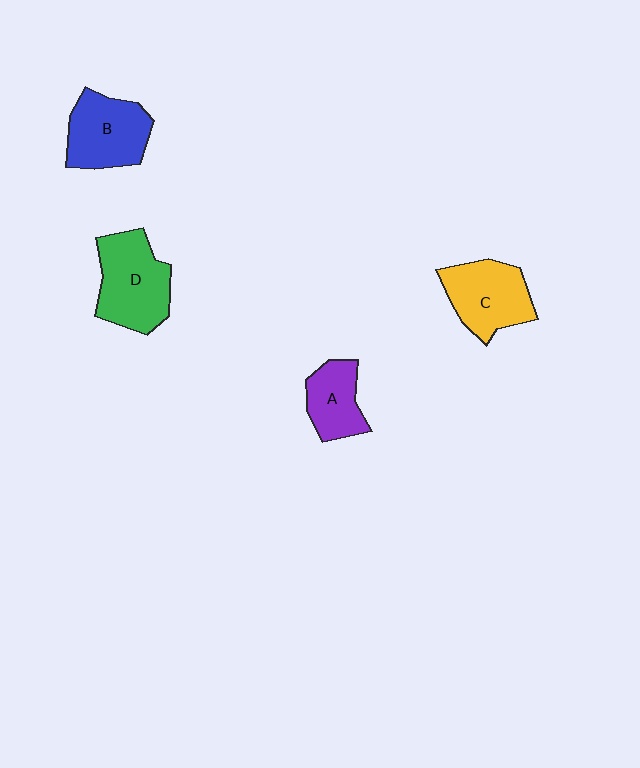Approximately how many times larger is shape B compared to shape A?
Approximately 1.4 times.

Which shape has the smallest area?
Shape A (purple).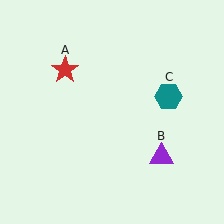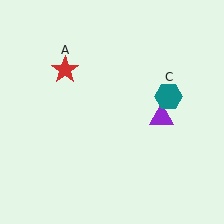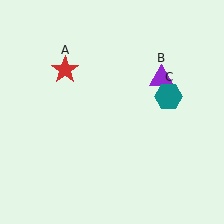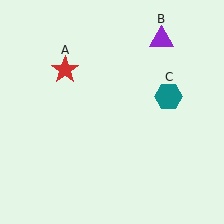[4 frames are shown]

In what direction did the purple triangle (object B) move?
The purple triangle (object B) moved up.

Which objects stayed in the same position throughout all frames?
Red star (object A) and teal hexagon (object C) remained stationary.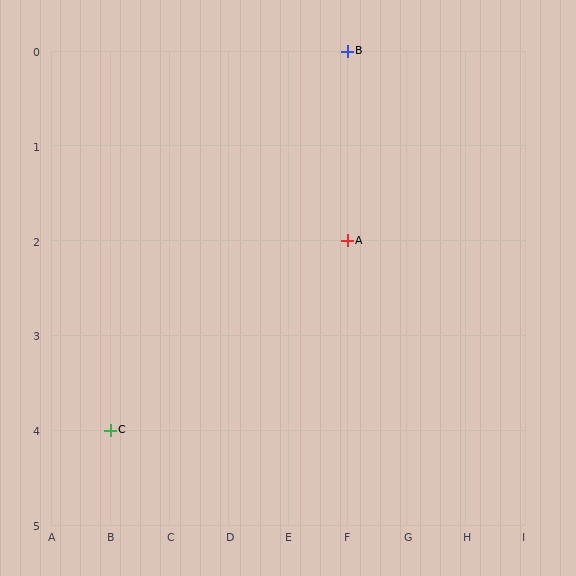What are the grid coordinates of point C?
Point C is at grid coordinates (B, 4).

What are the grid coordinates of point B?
Point B is at grid coordinates (F, 0).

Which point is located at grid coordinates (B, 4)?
Point C is at (B, 4).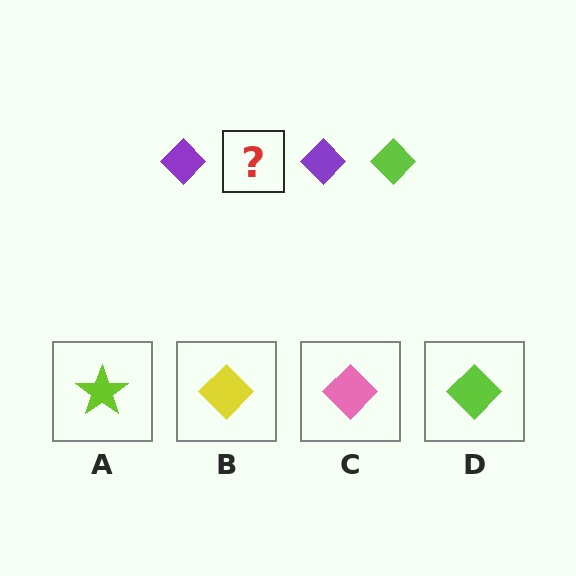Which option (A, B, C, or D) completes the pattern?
D.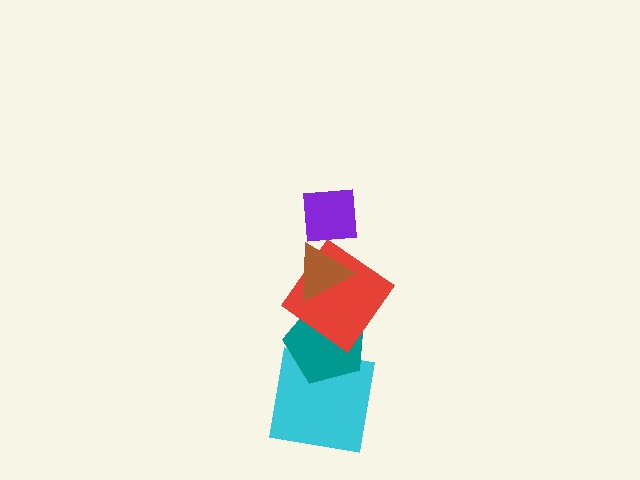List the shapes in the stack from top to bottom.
From top to bottom: the purple square, the brown triangle, the red diamond, the teal pentagon, the cyan square.